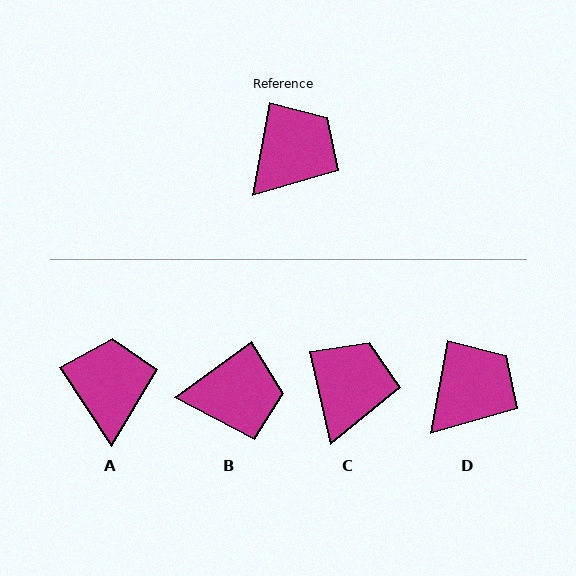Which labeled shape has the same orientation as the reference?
D.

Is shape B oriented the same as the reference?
No, it is off by about 43 degrees.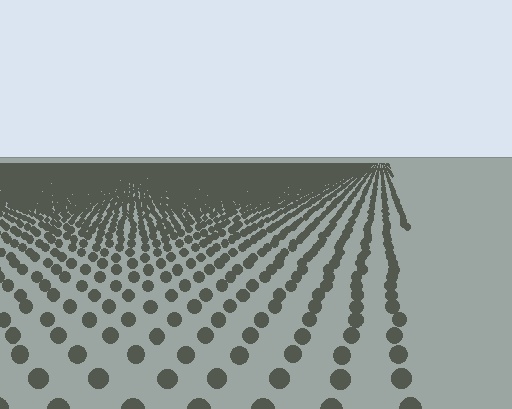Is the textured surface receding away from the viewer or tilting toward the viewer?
The surface is receding away from the viewer. Texture elements get smaller and denser toward the top.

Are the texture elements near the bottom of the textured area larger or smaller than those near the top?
Larger. Near the bottom, elements are closer to the viewer and appear at a bigger on-screen size.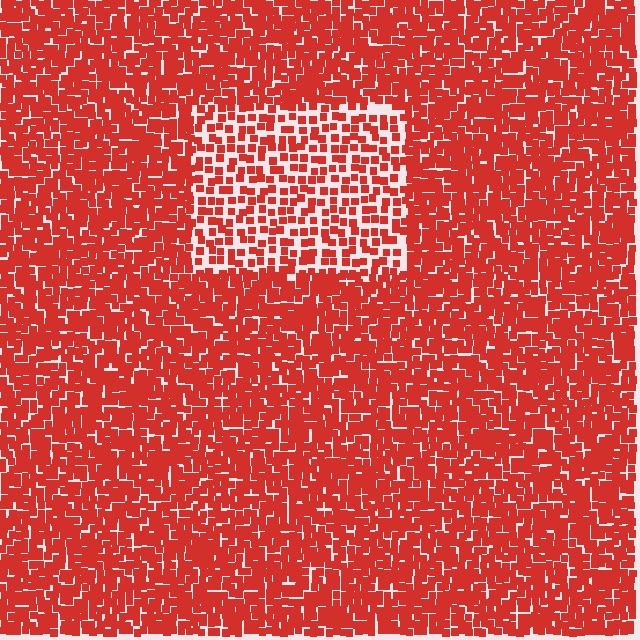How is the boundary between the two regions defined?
The boundary is defined by a change in element density (approximately 1.9x ratio). All elements are the same color, size, and shape.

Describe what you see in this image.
The image contains small red elements arranged at two different densities. A rectangle-shaped region is visible where the elements are less densely packed than the surrounding area.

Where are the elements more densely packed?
The elements are more densely packed outside the rectangle boundary.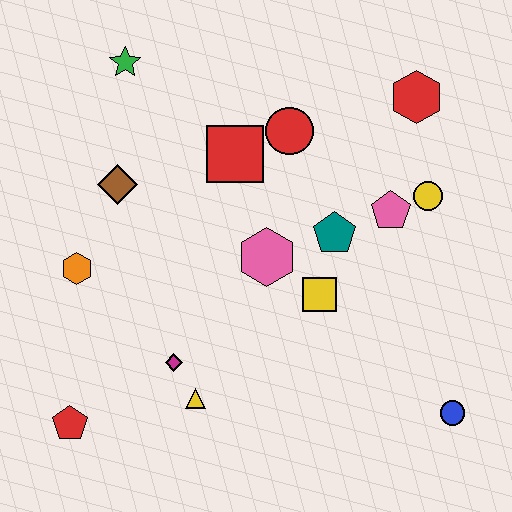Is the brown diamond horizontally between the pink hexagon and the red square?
No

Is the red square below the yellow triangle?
No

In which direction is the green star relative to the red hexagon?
The green star is to the left of the red hexagon.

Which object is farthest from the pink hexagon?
The red pentagon is farthest from the pink hexagon.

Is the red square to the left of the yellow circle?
Yes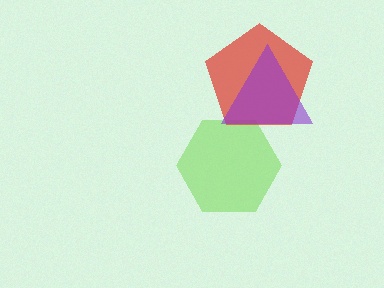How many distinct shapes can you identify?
There are 3 distinct shapes: a lime hexagon, a red pentagon, a purple triangle.